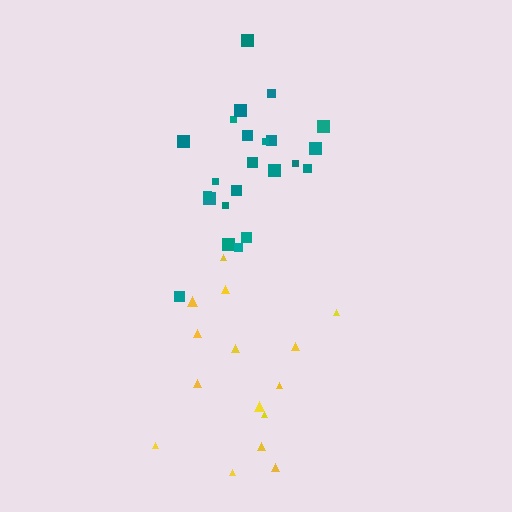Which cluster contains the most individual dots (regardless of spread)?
Teal (23).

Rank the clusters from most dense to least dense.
teal, yellow.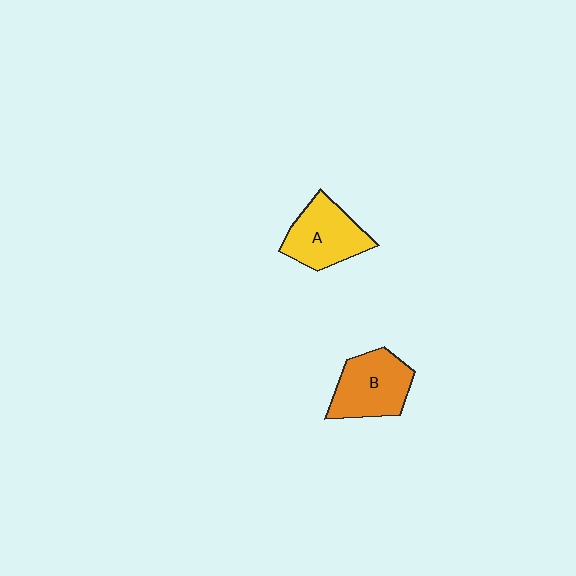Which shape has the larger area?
Shape B (orange).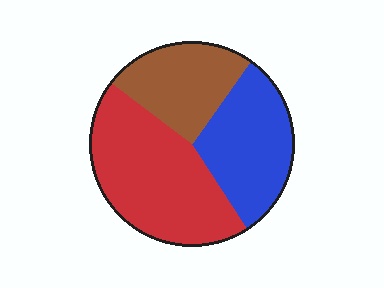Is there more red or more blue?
Red.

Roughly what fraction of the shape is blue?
Blue covers 31% of the shape.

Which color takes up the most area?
Red, at roughly 45%.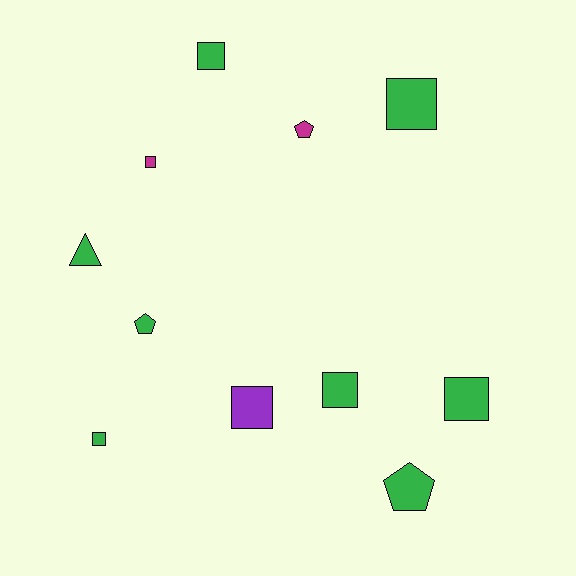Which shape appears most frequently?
Square, with 7 objects.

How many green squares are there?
There are 5 green squares.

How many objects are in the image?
There are 11 objects.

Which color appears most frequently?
Green, with 8 objects.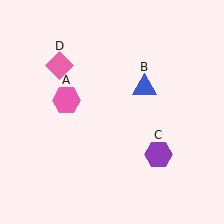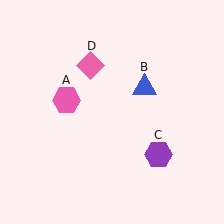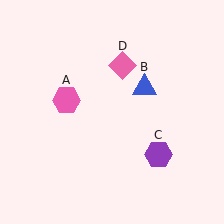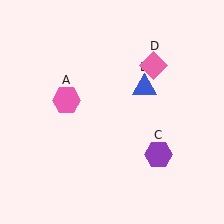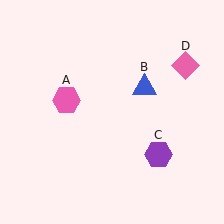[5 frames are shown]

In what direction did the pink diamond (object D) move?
The pink diamond (object D) moved right.